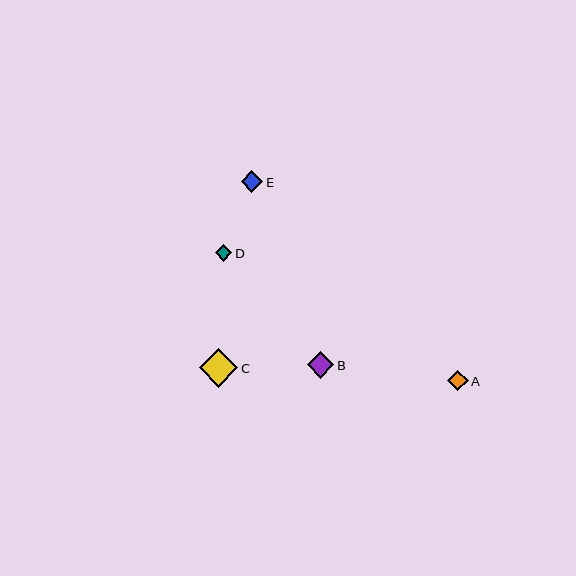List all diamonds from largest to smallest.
From largest to smallest: C, B, E, A, D.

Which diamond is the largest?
Diamond C is the largest with a size of approximately 39 pixels.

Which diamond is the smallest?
Diamond D is the smallest with a size of approximately 17 pixels.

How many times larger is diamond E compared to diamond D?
Diamond E is approximately 1.3 times the size of diamond D.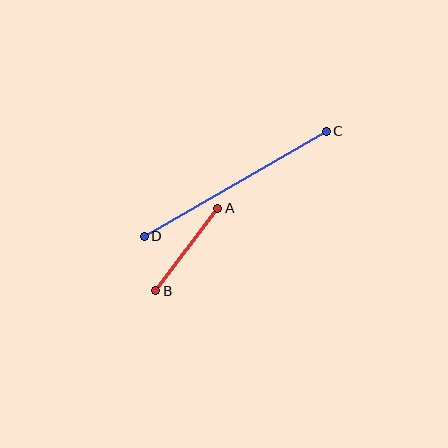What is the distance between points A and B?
The distance is approximately 103 pixels.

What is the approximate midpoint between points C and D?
The midpoint is at approximately (235, 184) pixels.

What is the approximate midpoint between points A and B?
The midpoint is at approximately (187, 250) pixels.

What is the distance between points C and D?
The distance is approximately 210 pixels.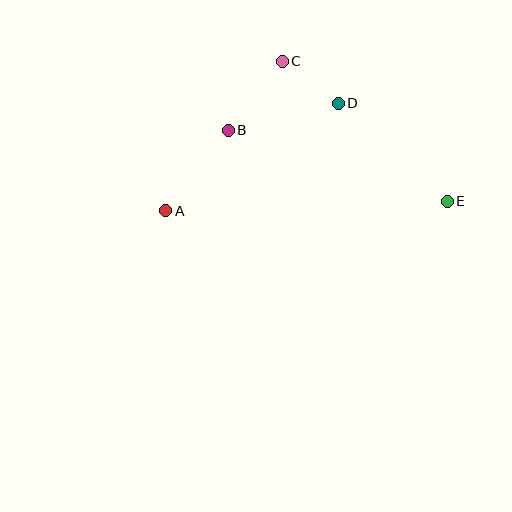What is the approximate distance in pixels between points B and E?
The distance between B and E is approximately 230 pixels.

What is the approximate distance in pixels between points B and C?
The distance between B and C is approximately 88 pixels.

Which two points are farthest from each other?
Points A and E are farthest from each other.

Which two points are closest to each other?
Points C and D are closest to each other.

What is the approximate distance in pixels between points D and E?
The distance between D and E is approximately 147 pixels.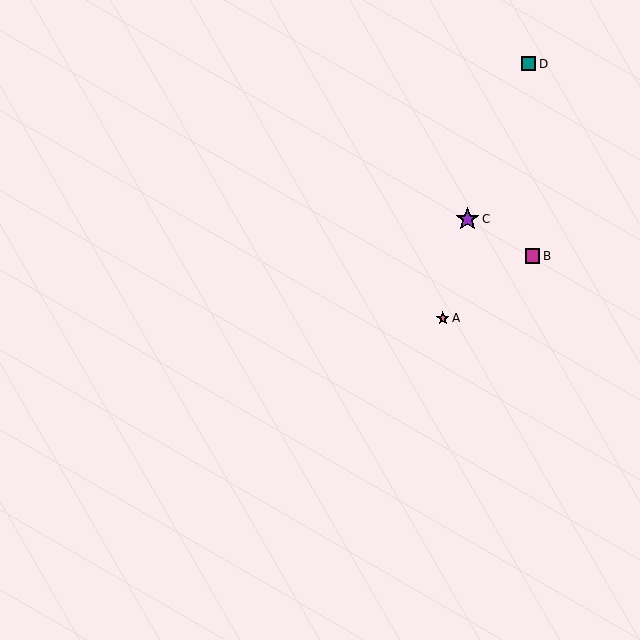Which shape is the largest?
The purple star (labeled C) is the largest.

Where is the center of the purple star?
The center of the purple star is at (468, 219).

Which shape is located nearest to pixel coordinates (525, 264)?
The magenta square (labeled B) at (532, 256) is nearest to that location.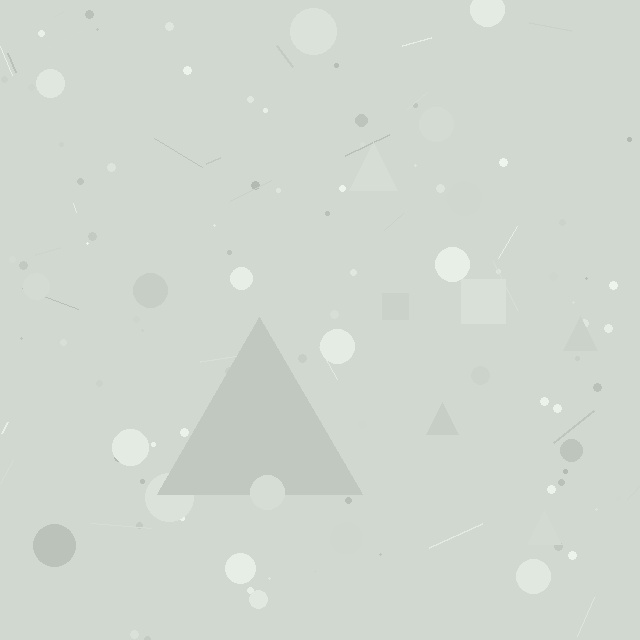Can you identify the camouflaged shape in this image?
The camouflaged shape is a triangle.